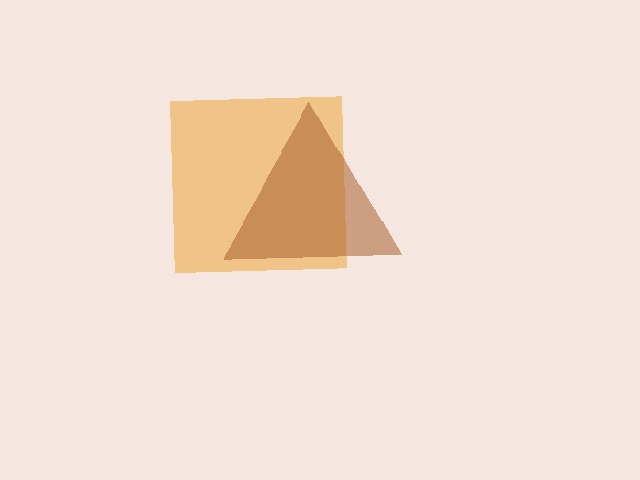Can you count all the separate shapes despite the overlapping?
Yes, there are 2 separate shapes.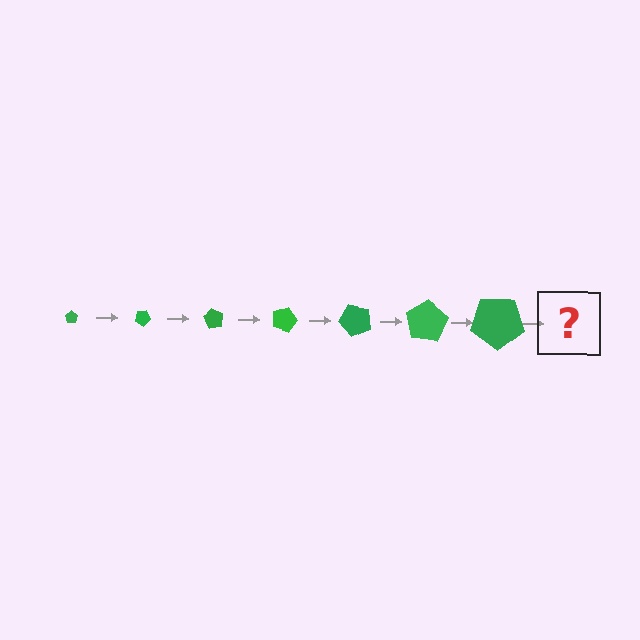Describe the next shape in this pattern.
It should be a pentagon, larger than the previous one and rotated 210 degrees from the start.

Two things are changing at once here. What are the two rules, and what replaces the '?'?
The two rules are that the pentagon grows larger each step and it rotates 30 degrees each step. The '?' should be a pentagon, larger than the previous one and rotated 210 degrees from the start.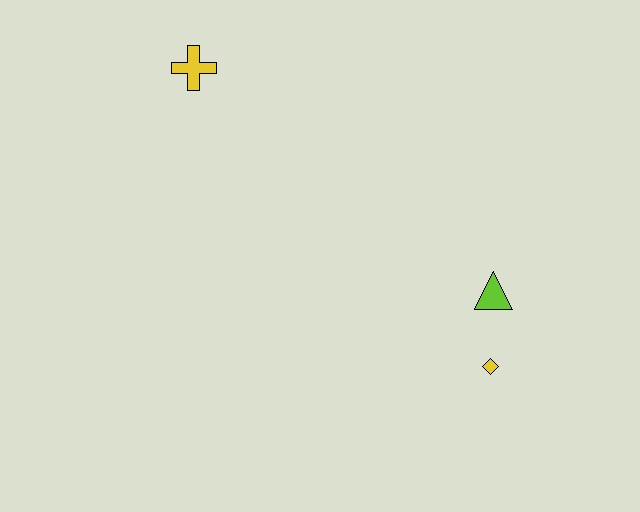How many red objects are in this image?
There are no red objects.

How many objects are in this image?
There are 3 objects.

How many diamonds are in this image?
There is 1 diamond.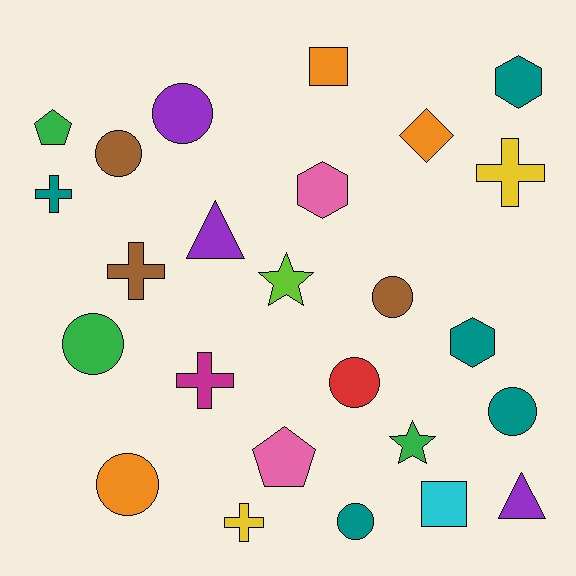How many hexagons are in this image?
There are 3 hexagons.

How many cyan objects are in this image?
There is 1 cyan object.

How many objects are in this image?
There are 25 objects.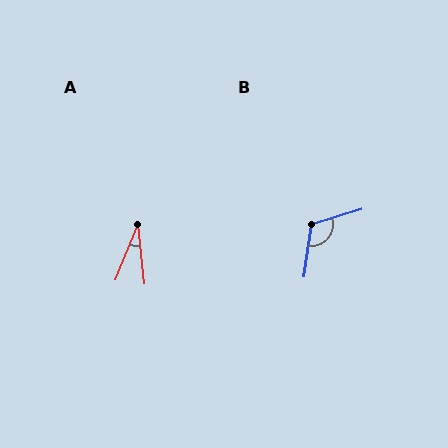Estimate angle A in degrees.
Approximately 28 degrees.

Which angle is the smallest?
A, at approximately 28 degrees.